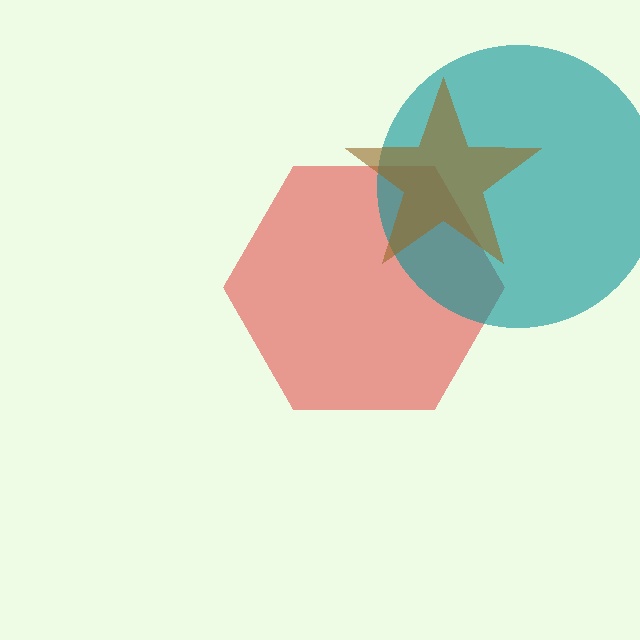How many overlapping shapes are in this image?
There are 3 overlapping shapes in the image.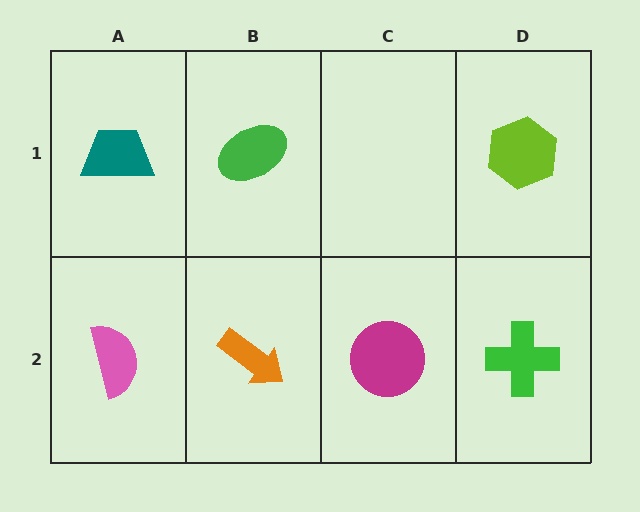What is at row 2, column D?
A green cross.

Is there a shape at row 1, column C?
No, that cell is empty.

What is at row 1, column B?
A green ellipse.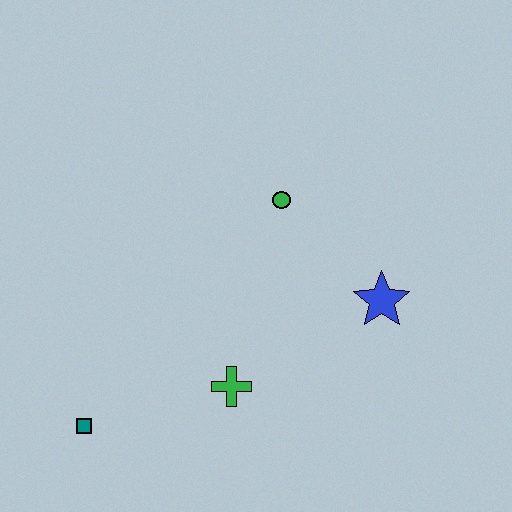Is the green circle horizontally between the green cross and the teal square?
No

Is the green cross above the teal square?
Yes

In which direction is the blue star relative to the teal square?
The blue star is to the right of the teal square.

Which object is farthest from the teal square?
The blue star is farthest from the teal square.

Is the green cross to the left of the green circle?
Yes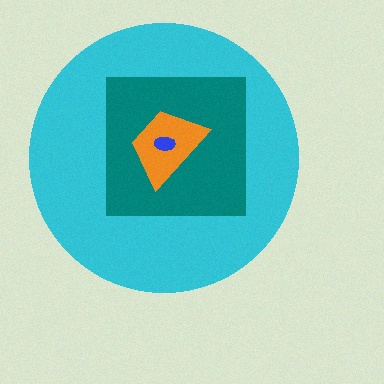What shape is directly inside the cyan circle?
The teal square.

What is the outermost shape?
The cyan circle.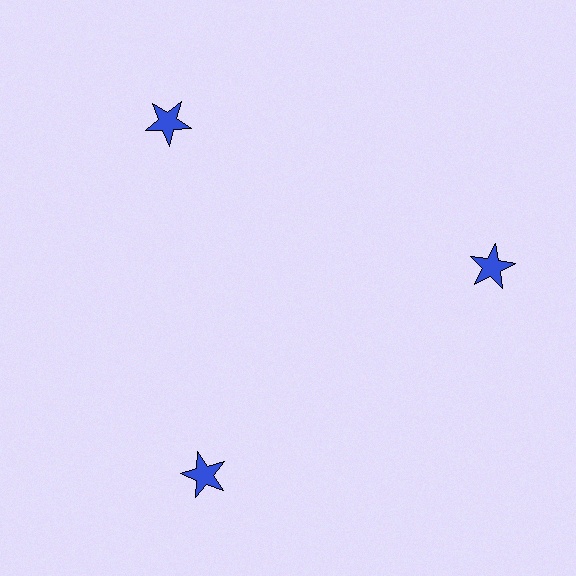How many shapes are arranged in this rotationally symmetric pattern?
There are 3 shapes, arranged in 3 groups of 1.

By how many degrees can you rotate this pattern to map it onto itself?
The pattern maps onto itself every 120 degrees of rotation.